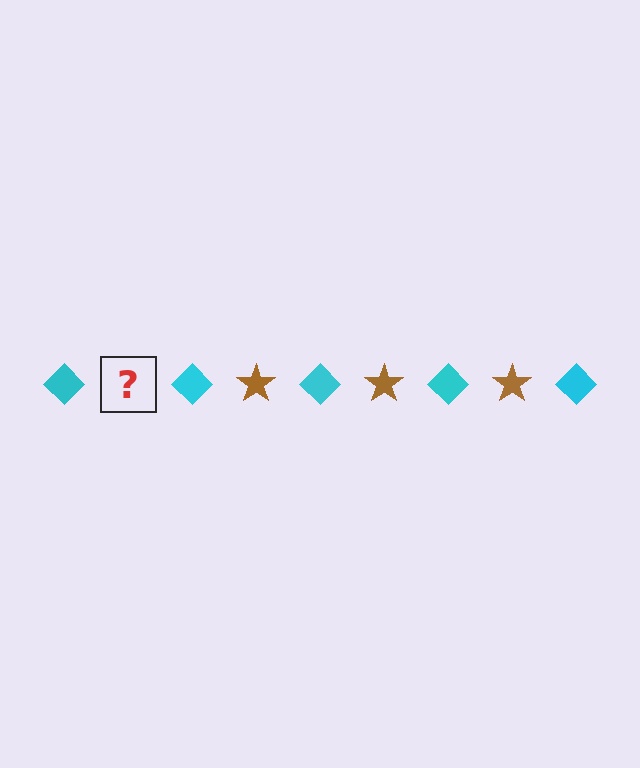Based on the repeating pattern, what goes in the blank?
The blank should be a brown star.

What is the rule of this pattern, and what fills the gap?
The rule is that the pattern alternates between cyan diamond and brown star. The gap should be filled with a brown star.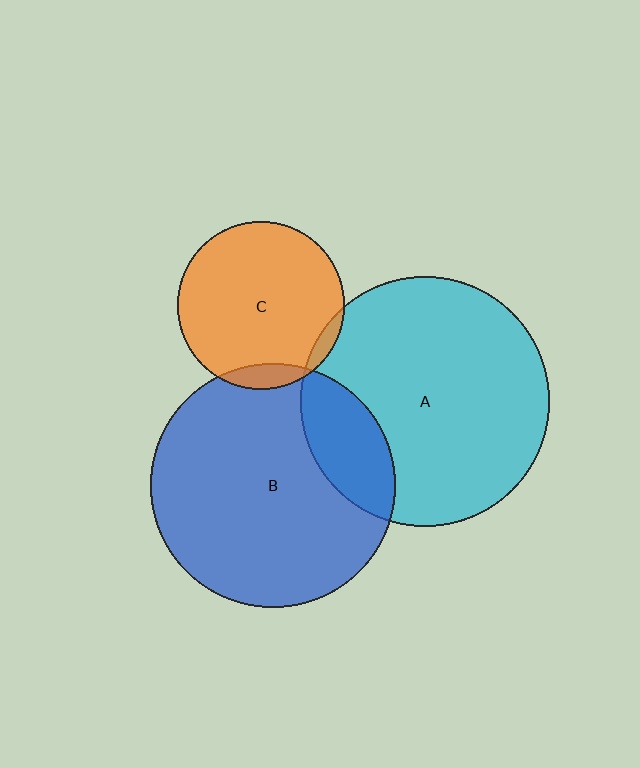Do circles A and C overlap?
Yes.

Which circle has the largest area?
Circle A (cyan).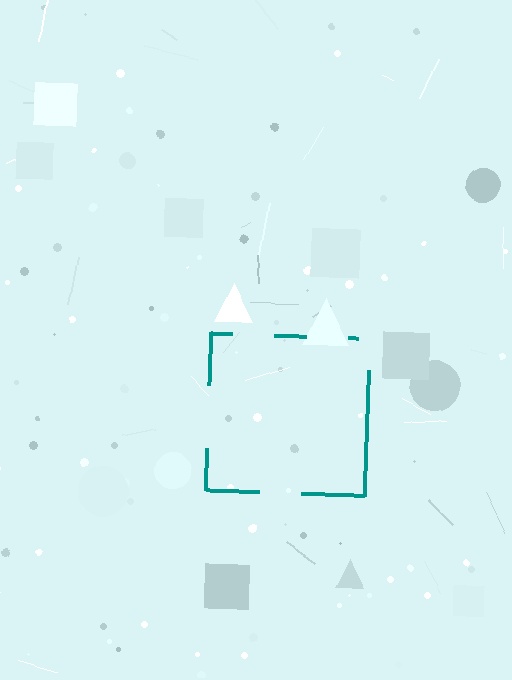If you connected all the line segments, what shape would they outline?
They would outline a square.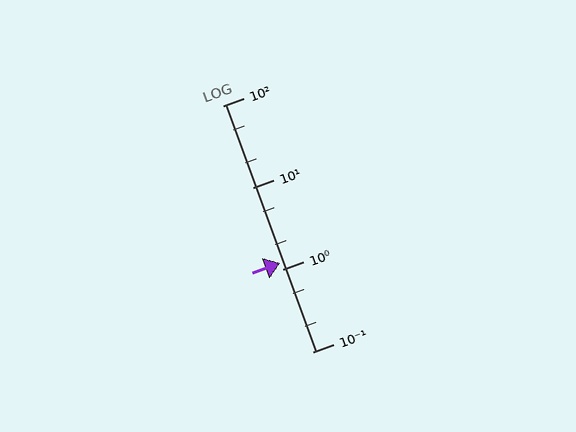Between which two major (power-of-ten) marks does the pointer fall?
The pointer is between 1 and 10.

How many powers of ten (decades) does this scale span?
The scale spans 3 decades, from 0.1 to 100.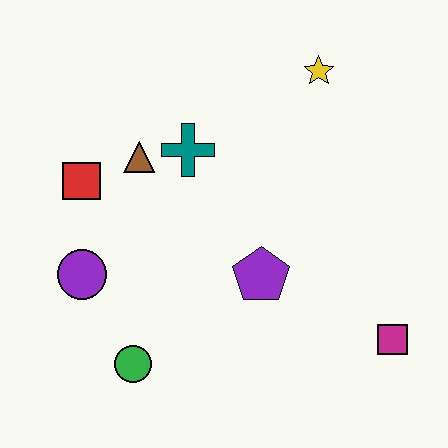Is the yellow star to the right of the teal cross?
Yes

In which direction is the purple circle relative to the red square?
The purple circle is below the red square.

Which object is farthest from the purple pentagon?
The yellow star is farthest from the purple pentagon.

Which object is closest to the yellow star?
The teal cross is closest to the yellow star.